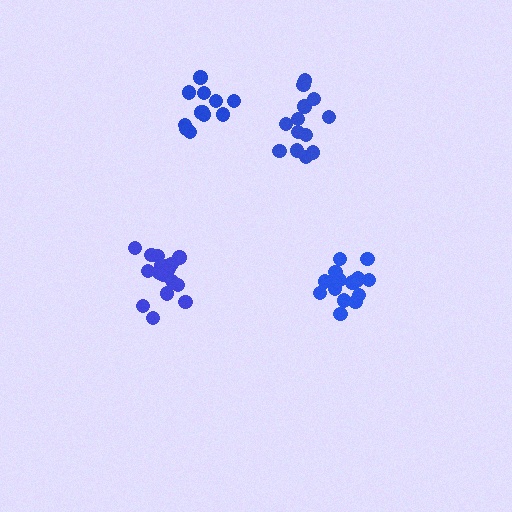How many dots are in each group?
Group 1: 12 dots, Group 2: 14 dots, Group 3: 17 dots, Group 4: 17 dots (60 total).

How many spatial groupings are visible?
There are 4 spatial groupings.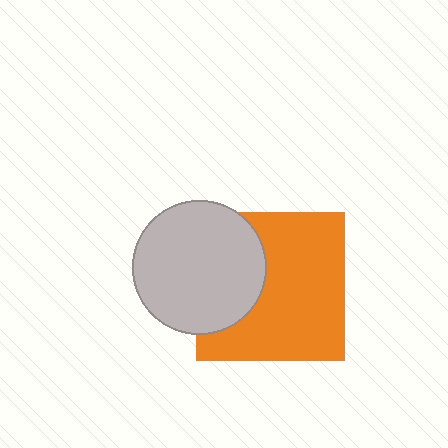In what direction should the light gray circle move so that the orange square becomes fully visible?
The light gray circle should move left. That is the shortest direction to clear the overlap and leave the orange square fully visible.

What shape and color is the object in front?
The object in front is a light gray circle.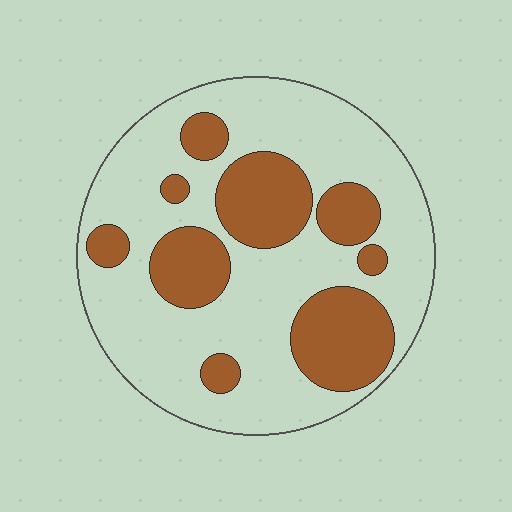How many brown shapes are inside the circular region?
9.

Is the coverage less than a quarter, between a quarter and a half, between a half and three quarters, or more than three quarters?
Between a quarter and a half.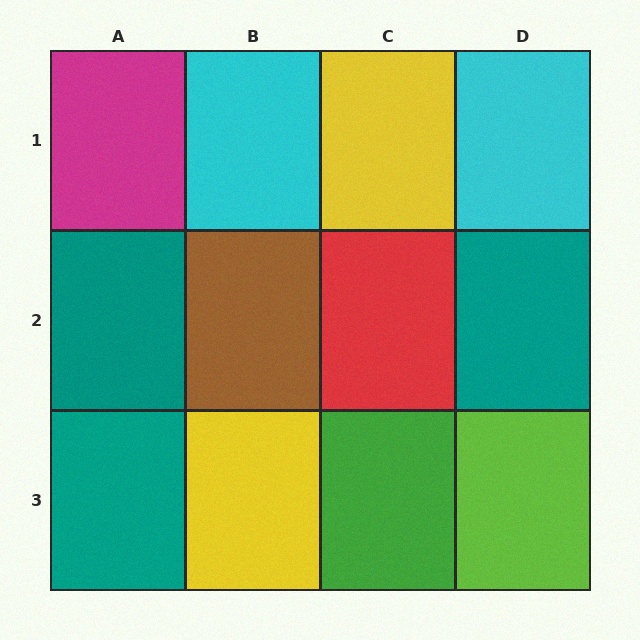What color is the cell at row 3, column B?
Yellow.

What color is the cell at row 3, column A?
Teal.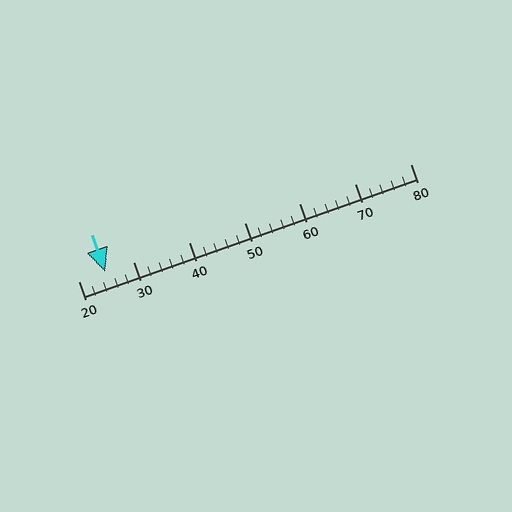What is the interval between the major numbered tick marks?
The major tick marks are spaced 10 units apart.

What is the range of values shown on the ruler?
The ruler shows values from 20 to 80.